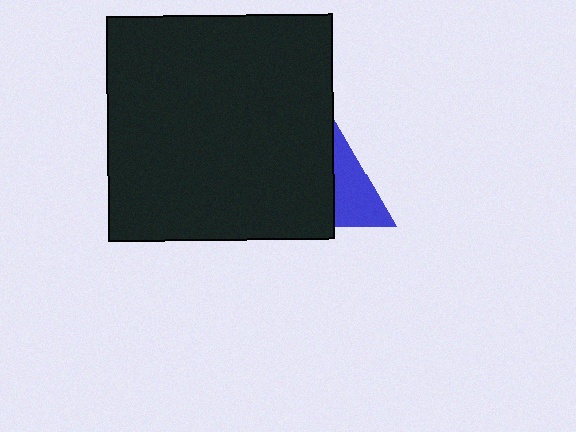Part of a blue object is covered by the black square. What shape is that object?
It is a triangle.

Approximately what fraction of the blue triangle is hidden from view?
Roughly 55% of the blue triangle is hidden behind the black square.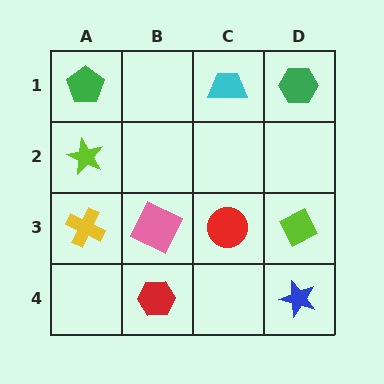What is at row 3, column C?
A red circle.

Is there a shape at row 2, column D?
No, that cell is empty.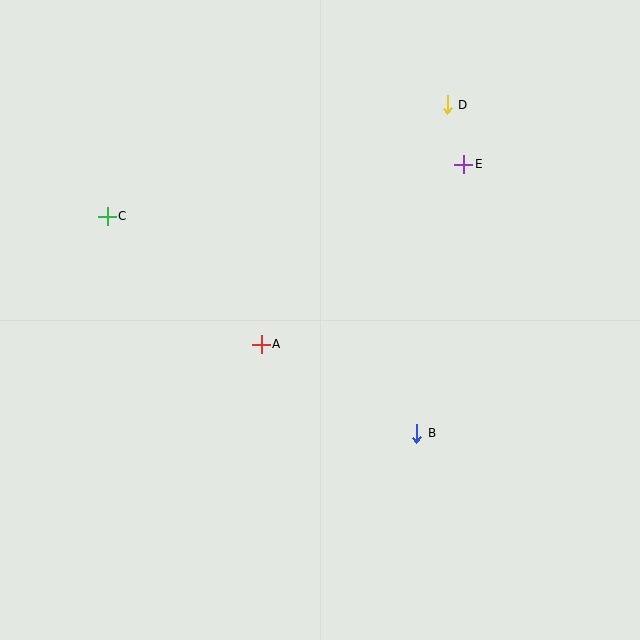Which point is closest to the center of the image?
Point A at (261, 344) is closest to the center.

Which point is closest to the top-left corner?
Point C is closest to the top-left corner.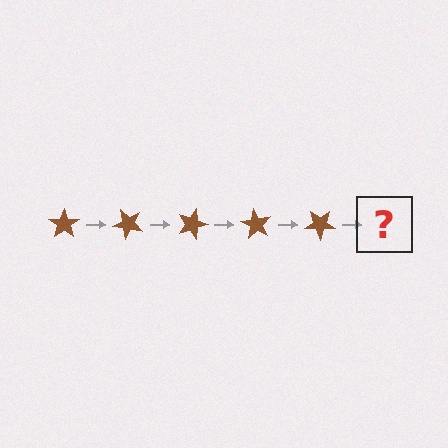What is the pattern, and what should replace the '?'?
The pattern is that the star rotates 45 degrees each step. The '?' should be a brown star rotated 225 degrees.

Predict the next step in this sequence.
The next step is a brown star rotated 225 degrees.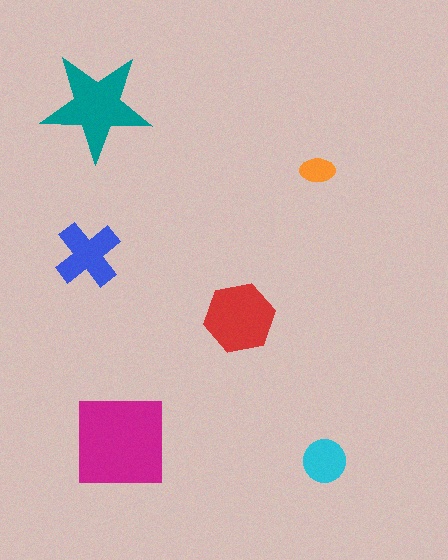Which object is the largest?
The magenta square.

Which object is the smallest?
The orange ellipse.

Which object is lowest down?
The cyan circle is bottommost.